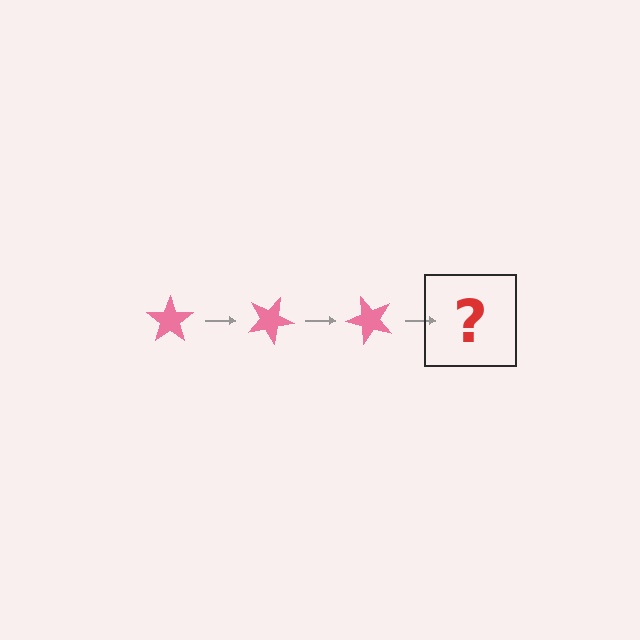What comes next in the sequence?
The next element should be a pink star rotated 75 degrees.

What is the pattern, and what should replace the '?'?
The pattern is that the star rotates 25 degrees each step. The '?' should be a pink star rotated 75 degrees.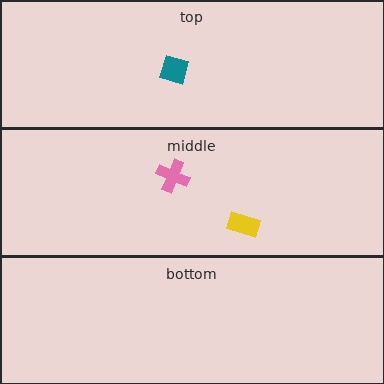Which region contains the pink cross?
The middle region.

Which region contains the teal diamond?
The top region.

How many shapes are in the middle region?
2.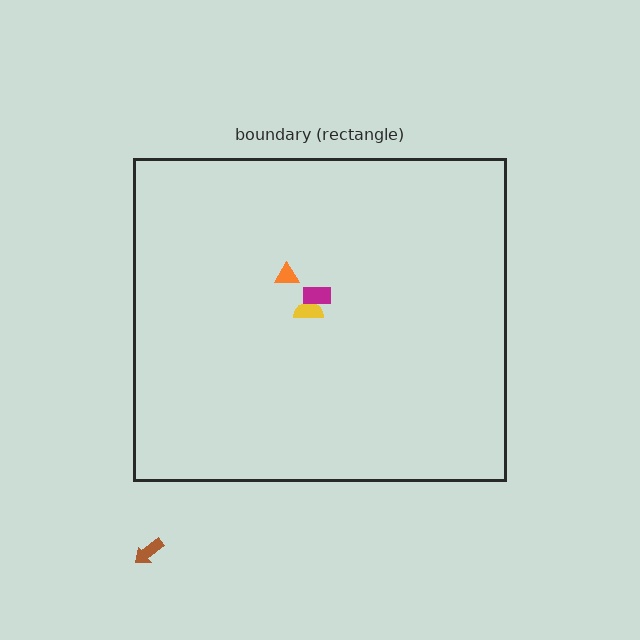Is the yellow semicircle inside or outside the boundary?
Inside.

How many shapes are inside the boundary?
3 inside, 1 outside.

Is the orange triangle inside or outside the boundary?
Inside.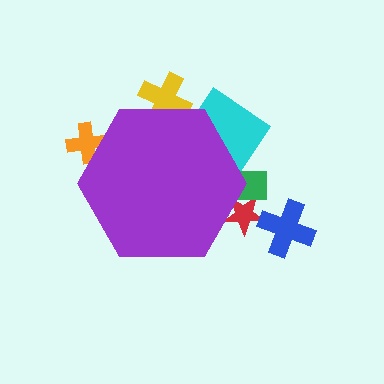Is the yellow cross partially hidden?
Yes, the yellow cross is partially hidden behind the purple hexagon.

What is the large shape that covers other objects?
A purple hexagon.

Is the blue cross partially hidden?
No, the blue cross is fully visible.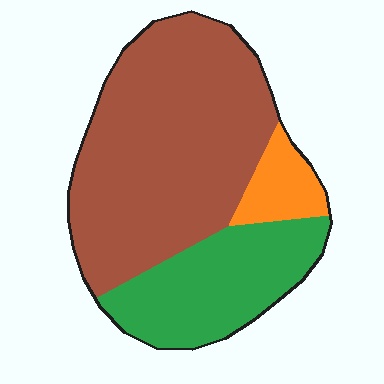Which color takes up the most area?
Brown, at roughly 65%.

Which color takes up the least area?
Orange, at roughly 10%.